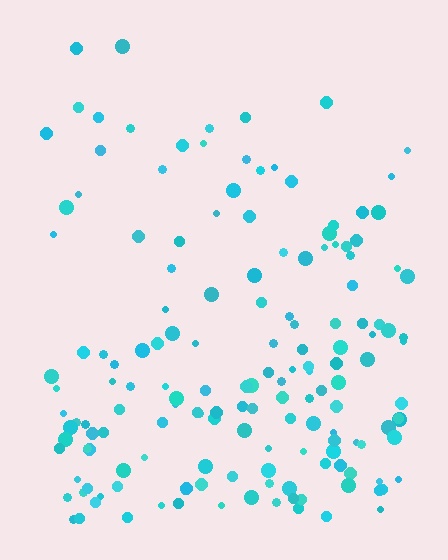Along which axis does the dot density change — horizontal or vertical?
Vertical.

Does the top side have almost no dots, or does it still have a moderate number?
Still a moderate number, just noticeably fewer than the bottom.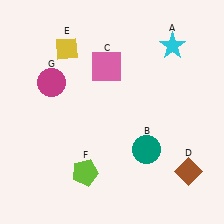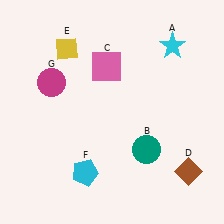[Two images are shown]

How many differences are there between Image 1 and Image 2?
There is 1 difference between the two images.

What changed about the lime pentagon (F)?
In Image 1, F is lime. In Image 2, it changed to cyan.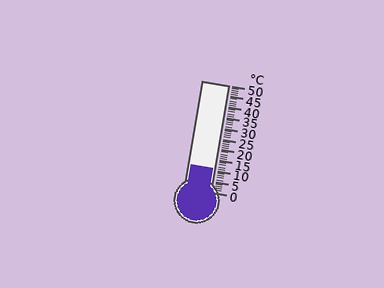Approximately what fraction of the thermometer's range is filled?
The thermometer is filled to approximately 20% of its range.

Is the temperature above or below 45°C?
The temperature is below 45°C.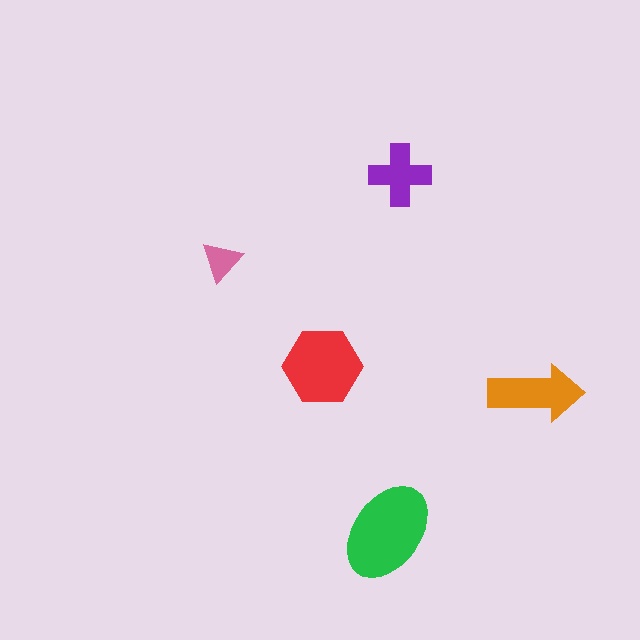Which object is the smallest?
The pink triangle.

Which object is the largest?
The green ellipse.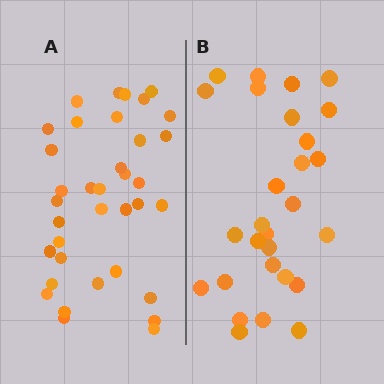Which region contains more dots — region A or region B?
Region A (the left region) has more dots.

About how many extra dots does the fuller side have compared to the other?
Region A has roughly 8 or so more dots than region B.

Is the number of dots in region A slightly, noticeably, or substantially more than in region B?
Region A has noticeably more, but not dramatically so. The ratio is roughly 1.3 to 1.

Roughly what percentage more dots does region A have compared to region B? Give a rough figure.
About 30% more.